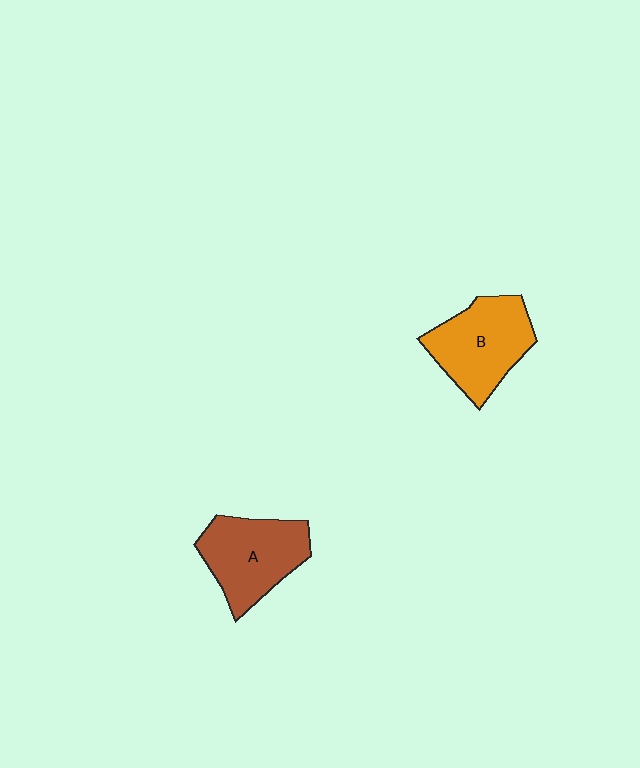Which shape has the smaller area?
Shape A (brown).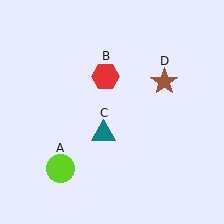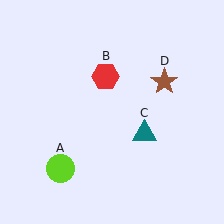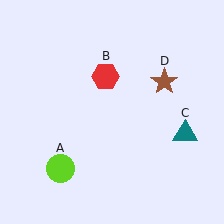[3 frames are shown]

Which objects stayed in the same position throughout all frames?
Lime circle (object A) and red hexagon (object B) and brown star (object D) remained stationary.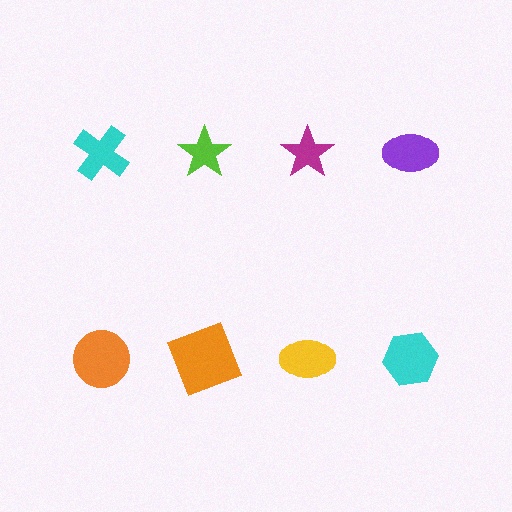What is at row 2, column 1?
An orange circle.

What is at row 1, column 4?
A purple ellipse.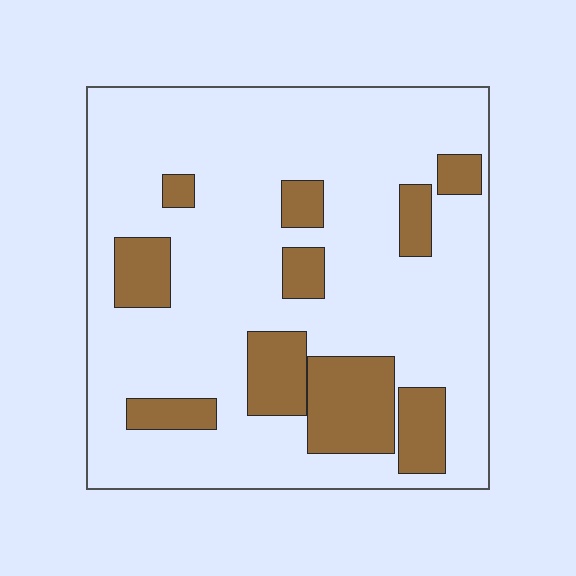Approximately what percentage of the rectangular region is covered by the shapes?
Approximately 20%.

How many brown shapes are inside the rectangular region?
10.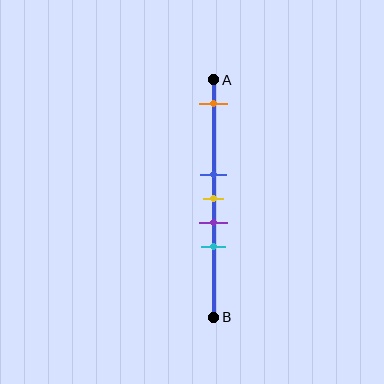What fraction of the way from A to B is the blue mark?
The blue mark is approximately 40% (0.4) of the way from A to B.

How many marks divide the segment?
There are 5 marks dividing the segment.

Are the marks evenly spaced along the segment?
No, the marks are not evenly spaced.